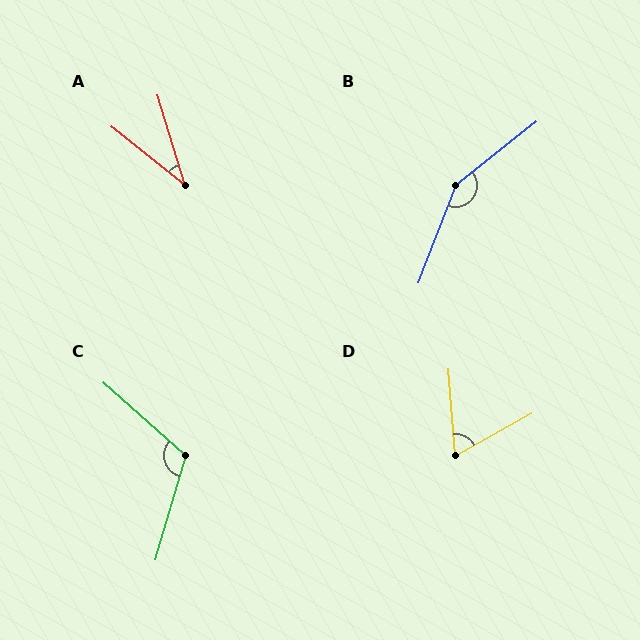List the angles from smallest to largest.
A (35°), D (65°), C (115°), B (150°).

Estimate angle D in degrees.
Approximately 65 degrees.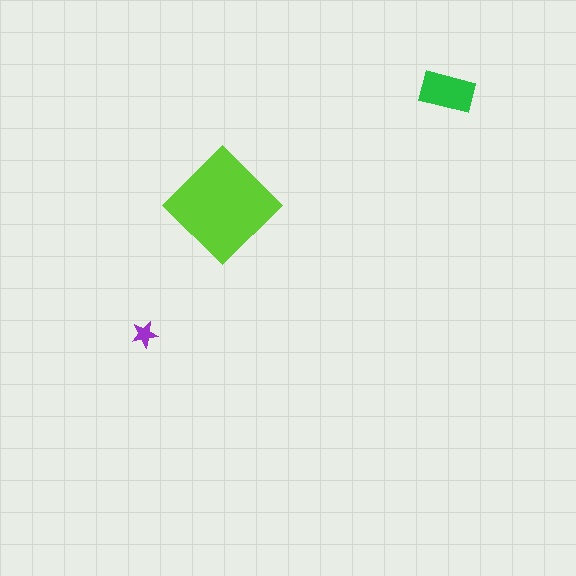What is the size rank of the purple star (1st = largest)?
3rd.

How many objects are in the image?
There are 3 objects in the image.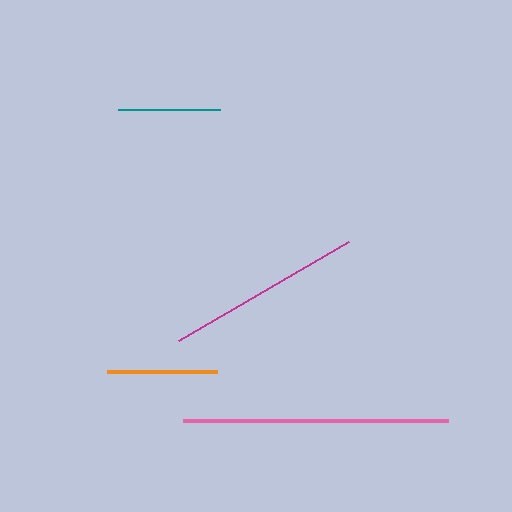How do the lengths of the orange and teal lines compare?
The orange and teal lines are approximately the same length.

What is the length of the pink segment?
The pink segment is approximately 266 pixels long.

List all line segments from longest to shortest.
From longest to shortest: pink, magenta, orange, teal.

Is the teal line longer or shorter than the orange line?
The orange line is longer than the teal line.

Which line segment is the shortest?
The teal line is the shortest at approximately 102 pixels.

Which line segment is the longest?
The pink line is the longest at approximately 266 pixels.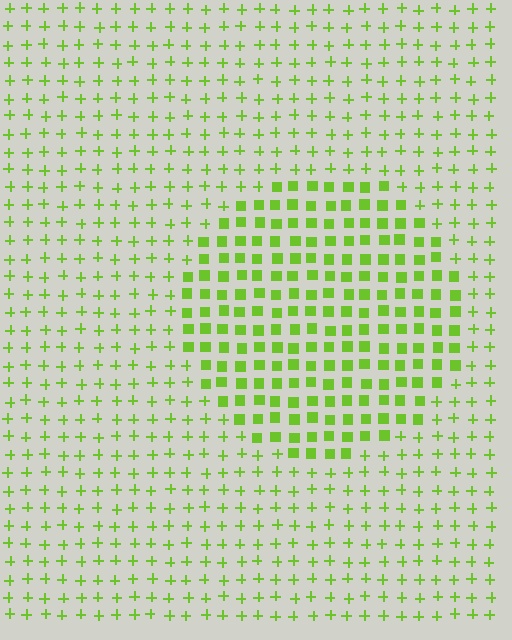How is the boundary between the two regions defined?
The boundary is defined by a change in element shape: squares inside vs. plus signs outside. All elements share the same color and spacing.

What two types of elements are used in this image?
The image uses squares inside the circle region and plus signs outside it.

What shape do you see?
I see a circle.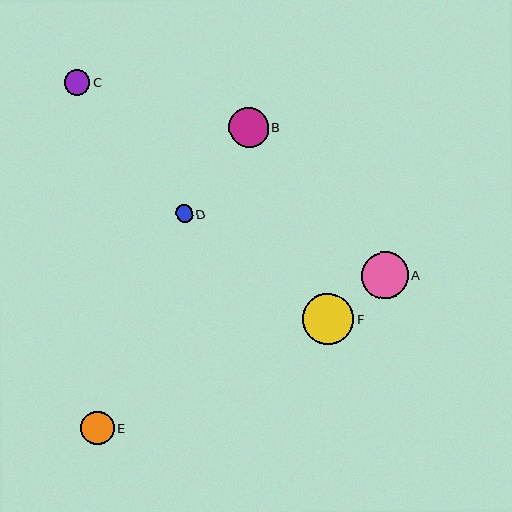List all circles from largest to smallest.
From largest to smallest: F, A, B, E, C, D.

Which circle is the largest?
Circle F is the largest with a size of approximately 51 pixels.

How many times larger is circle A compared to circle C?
Circle A is approximately 1.8 times the size of circle C.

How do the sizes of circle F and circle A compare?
Circle F and circle A are approximately the same size.